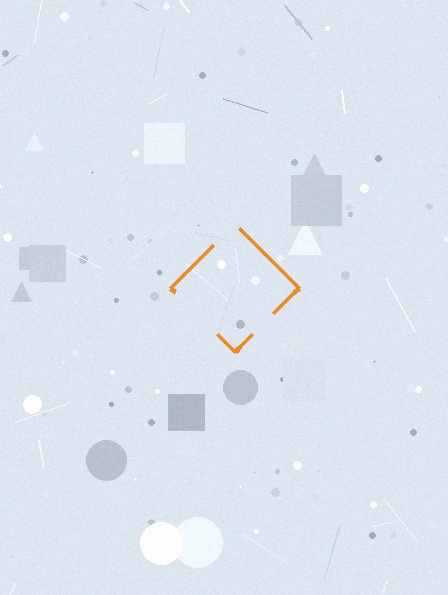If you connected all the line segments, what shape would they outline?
They would outline a diamond.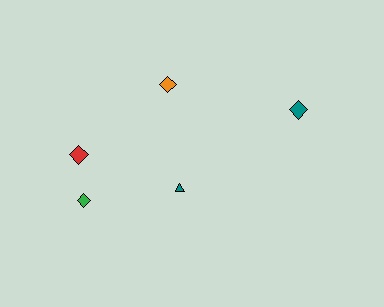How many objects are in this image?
There are 5 objects.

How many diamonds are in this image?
There are 4 diamonds.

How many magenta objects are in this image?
There are no magenta objects.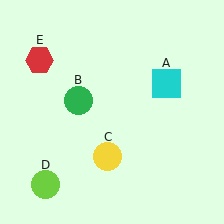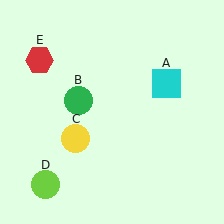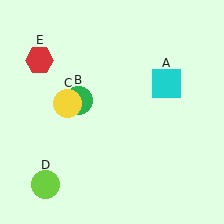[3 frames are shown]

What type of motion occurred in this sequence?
The yellow circle (object C) rotated clockwise around the center of the scene.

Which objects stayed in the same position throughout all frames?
Cyan square (object A) and green circle (object B) and lime circle (object D) and red hexagon (object E) remained stationary.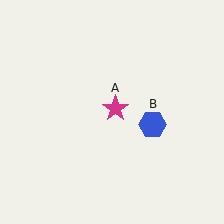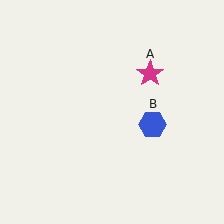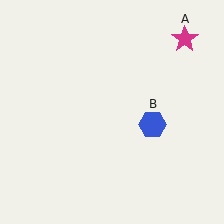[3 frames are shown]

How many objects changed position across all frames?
1 object changed position: magenta star (object A).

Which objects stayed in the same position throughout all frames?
Blue hexagon (object B) remained stationary.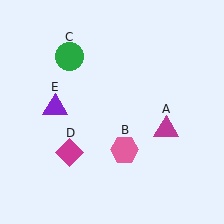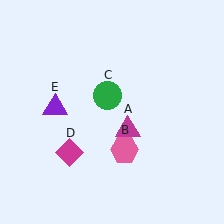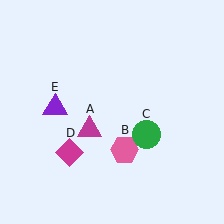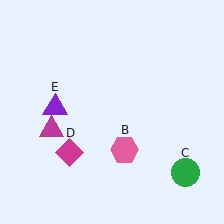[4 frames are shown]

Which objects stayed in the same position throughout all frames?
Pink hexagon (object B) and magenta diamond (object D) and purple triangle (object E) remained stationary.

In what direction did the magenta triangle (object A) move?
The magenta triangle (object A) moved left.